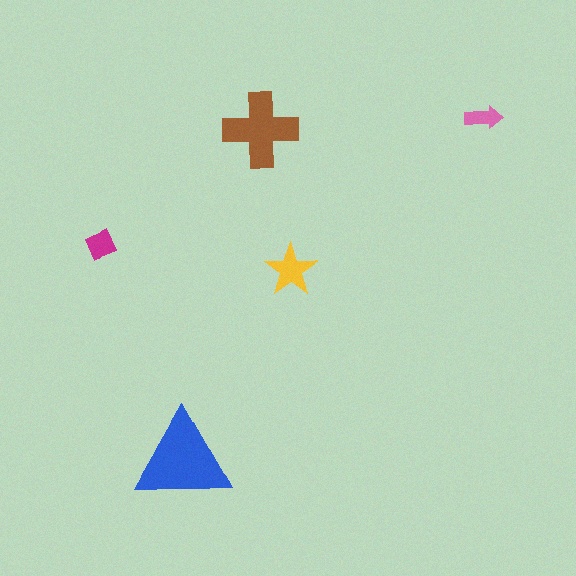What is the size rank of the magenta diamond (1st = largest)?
4th.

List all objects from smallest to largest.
The pink arrow, the magenta diamond, the yellow star, the brown cross, the blue triangle.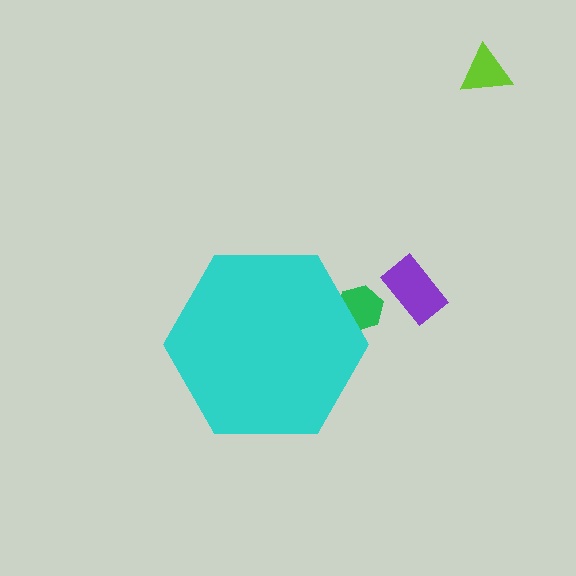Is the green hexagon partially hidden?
Yes, the green hexagon is partially hidden behind the cyan hexagon.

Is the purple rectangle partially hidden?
No, the purple rectangle is fully visible.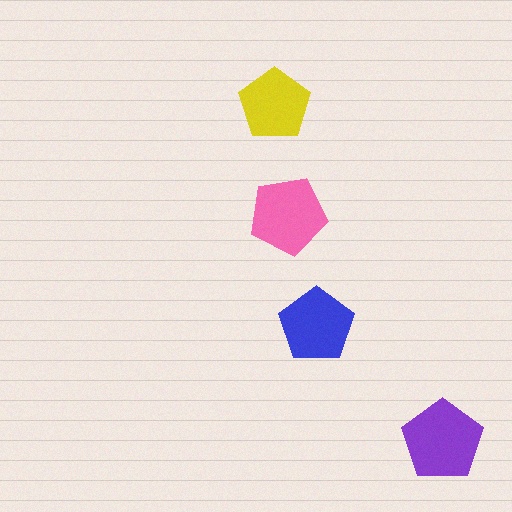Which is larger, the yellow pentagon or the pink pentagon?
The pink one.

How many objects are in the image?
There are 4 objects in the image.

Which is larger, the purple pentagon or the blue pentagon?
The purple one.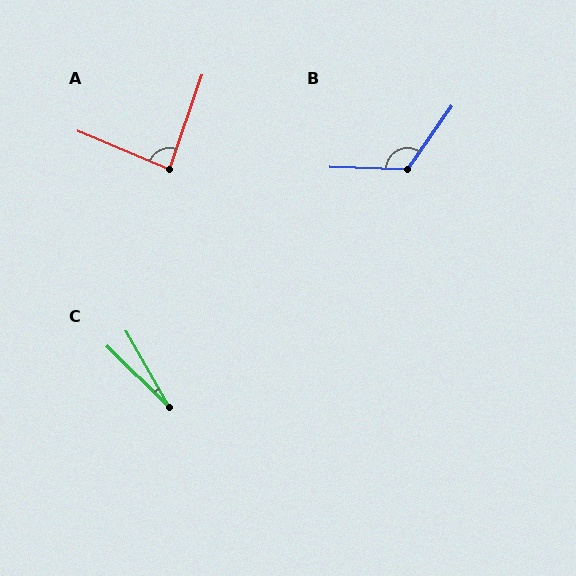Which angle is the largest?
B, at approximately 123 degrees.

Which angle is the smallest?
C, at approximately 16 degrees.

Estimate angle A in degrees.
Approximately 86 degrees.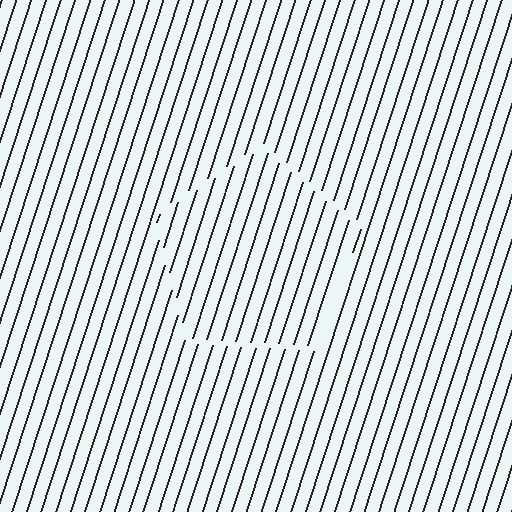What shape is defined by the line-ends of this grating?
An illusory pentagon. The interior of the shape contains the same grating, shifted by half a period — the contour is defined by the phase discontinuity where line-ends from the inner and outer gratings abut.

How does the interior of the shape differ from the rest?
The interior of the shape contains the same grating, shifted by half a period — the contour is defined by the phase discontinuity where line-ends from the inner and outer gratings abut.